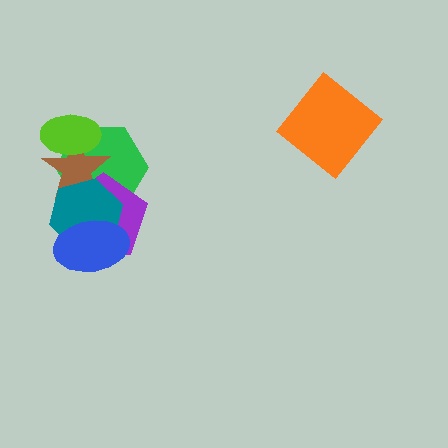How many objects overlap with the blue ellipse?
2 objects overlap with the blue ellipse.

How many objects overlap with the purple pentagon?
4 objects overlap with the purple pentagon.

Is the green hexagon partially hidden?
Yes, it is partially covered by another shape.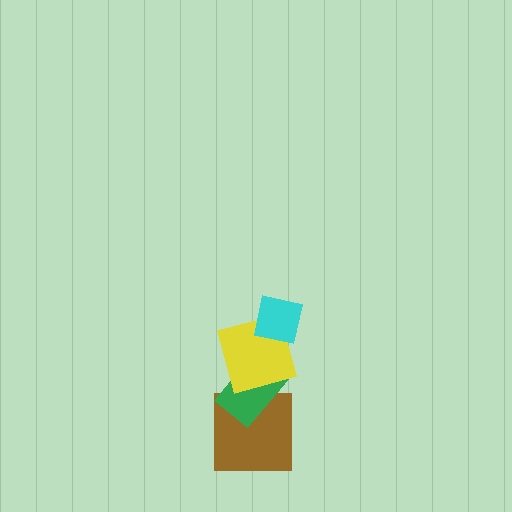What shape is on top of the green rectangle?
The yellow square is on top of the green rectangle.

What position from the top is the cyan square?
The cyan square is 1st from the top.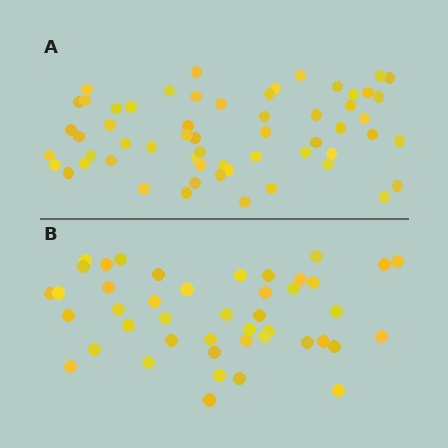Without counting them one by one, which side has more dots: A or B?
Region A (the top region) has more dots.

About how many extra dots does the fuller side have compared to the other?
Region A has approximately 15 more dots than region B.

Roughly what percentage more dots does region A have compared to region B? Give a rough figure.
About 30% more.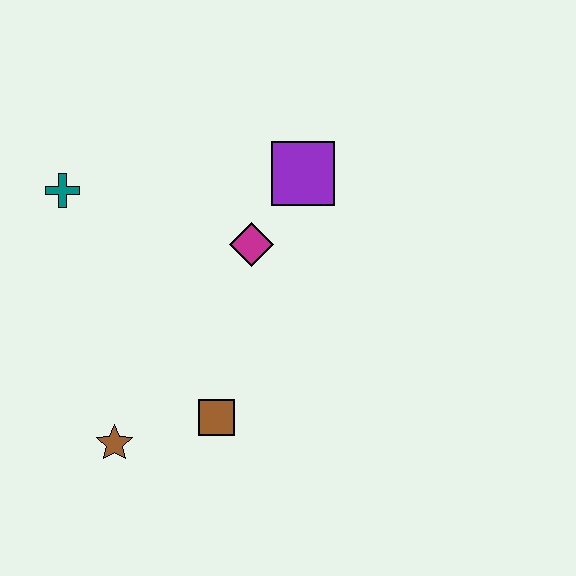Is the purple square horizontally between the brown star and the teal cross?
No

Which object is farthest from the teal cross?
The brown square is farthest from the teal cross.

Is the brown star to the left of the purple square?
Yes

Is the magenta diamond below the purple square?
Yes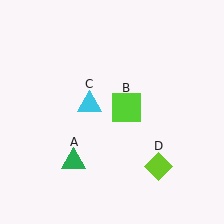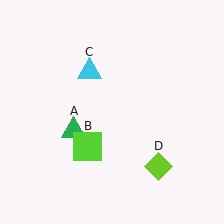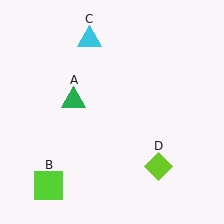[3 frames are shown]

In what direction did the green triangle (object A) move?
The green triangle (object A) moved up.